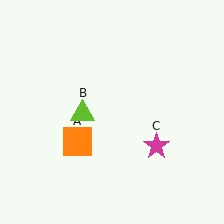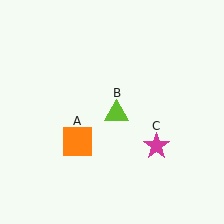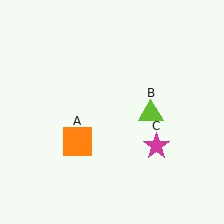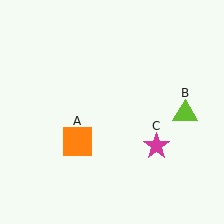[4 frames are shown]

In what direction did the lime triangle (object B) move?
The lime triangle (object B) moved right.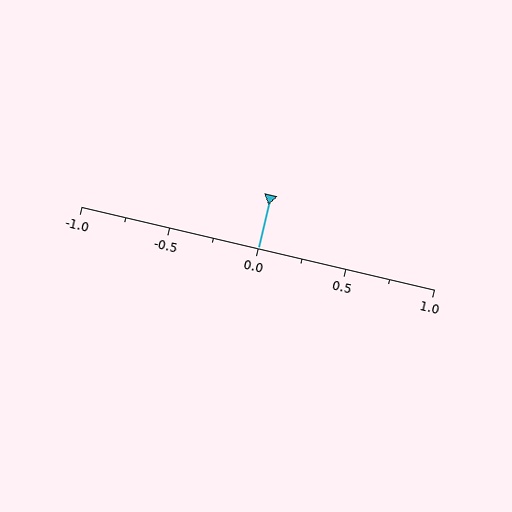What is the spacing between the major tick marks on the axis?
The major ticks are spaced 0.5 apart.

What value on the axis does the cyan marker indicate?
The marker indicates approximately 0.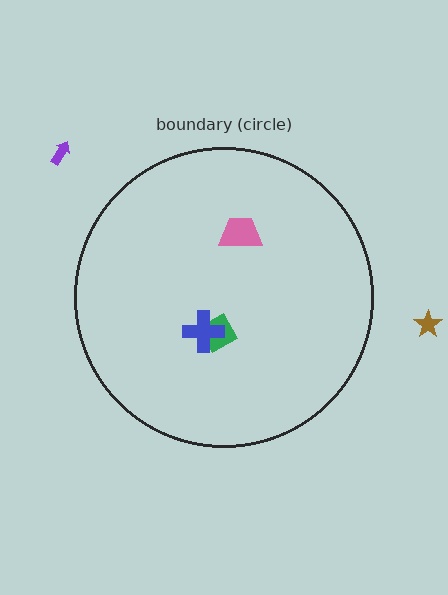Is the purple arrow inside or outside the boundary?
Outside.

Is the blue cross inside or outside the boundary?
Inside.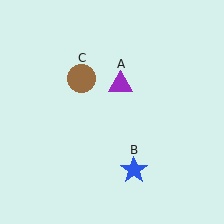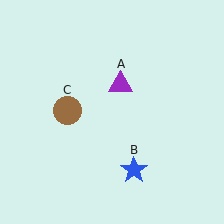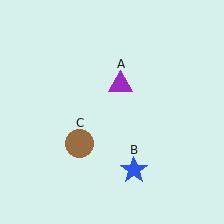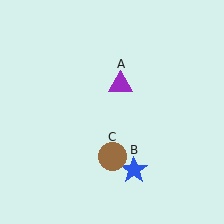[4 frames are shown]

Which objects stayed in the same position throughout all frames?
Purple triangle (object A) and blue star (object B) remained stationary.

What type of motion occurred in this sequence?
The brown circle (object C) rotated counterclockwise around the center of the scene.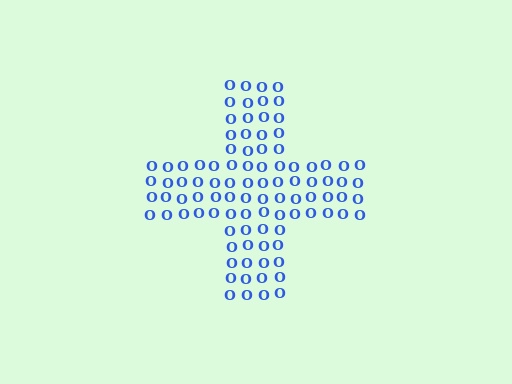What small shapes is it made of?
It is made of small letter O's.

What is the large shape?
The large shape is a cross.